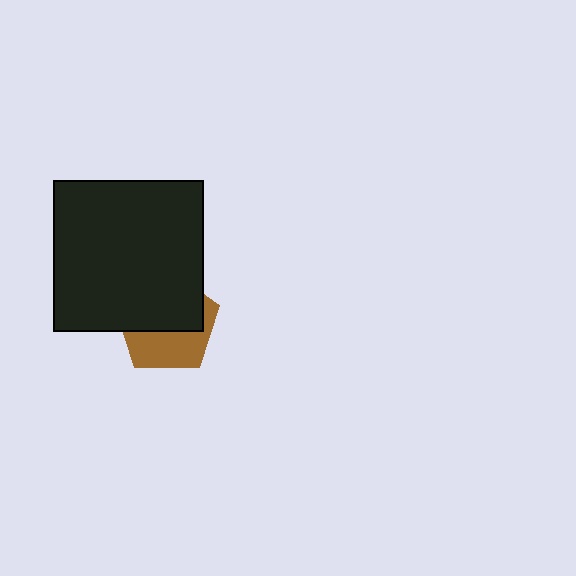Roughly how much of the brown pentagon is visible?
A small part of it is visible (roughly 44%).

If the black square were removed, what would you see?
You would see the complete brown pentagon.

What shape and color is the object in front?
The object in front is a black square.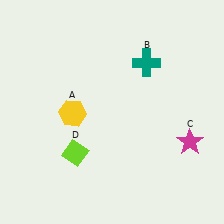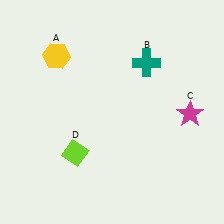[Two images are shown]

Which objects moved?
The objects that moved are: the yellow hexagon (A), the magenta star (C).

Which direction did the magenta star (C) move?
The magenta star (C) moved up.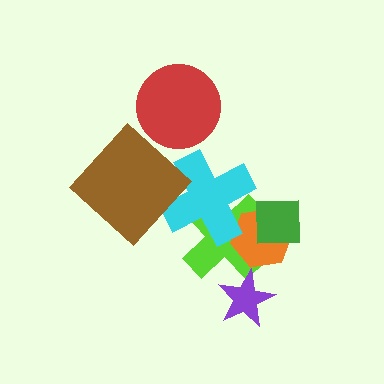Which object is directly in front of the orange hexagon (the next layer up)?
The green square is directly in front of the orange hexagon.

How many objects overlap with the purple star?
1 object overlaps with the purple star.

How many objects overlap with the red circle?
0 objects overlap with the red circle.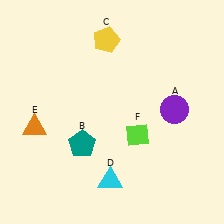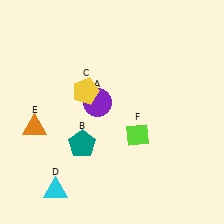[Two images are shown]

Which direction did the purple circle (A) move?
The purple circle (A) moved left.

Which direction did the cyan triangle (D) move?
The cyan triangle (D) moved left.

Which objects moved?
The objects that moved are: the purple circle (A), the yellow pentagon (C), the cyan triangle (D).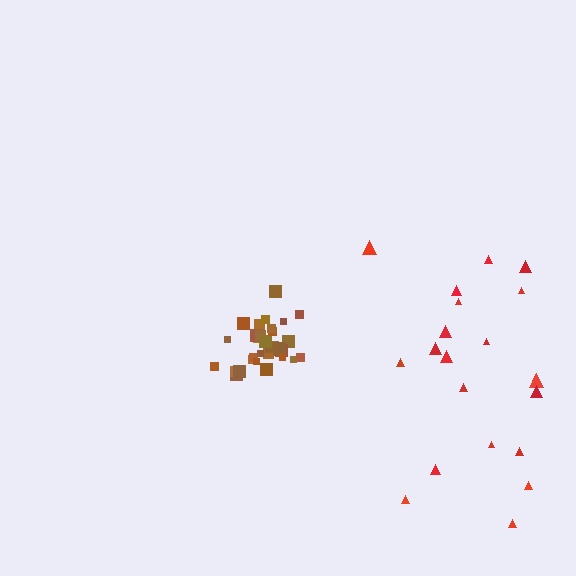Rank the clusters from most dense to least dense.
brown, red.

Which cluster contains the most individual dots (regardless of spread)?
Brown (32).